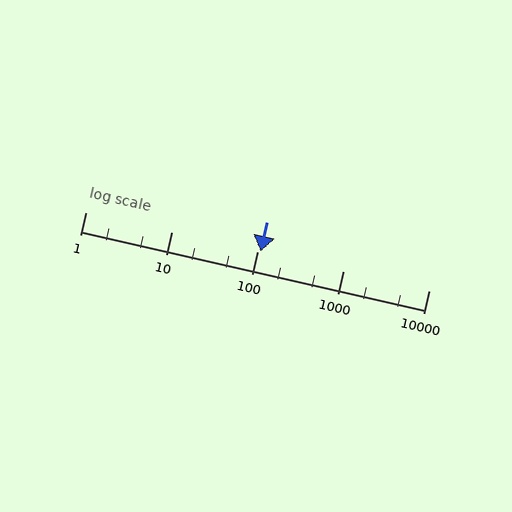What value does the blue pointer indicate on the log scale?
The pointer indicates approximately 110.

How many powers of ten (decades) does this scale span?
The scale spans 4 decades, from 1 to 10000.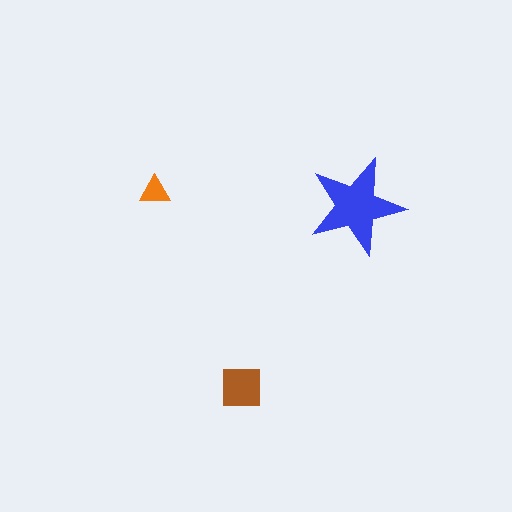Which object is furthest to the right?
The blue star is rightmost.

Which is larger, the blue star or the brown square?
The blue star.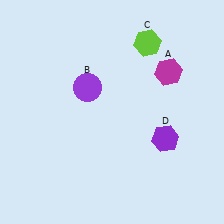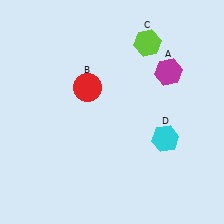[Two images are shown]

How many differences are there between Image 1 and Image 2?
There are 2 differences between the two images.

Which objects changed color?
B changed from purple to red. D changed from purple to cyan.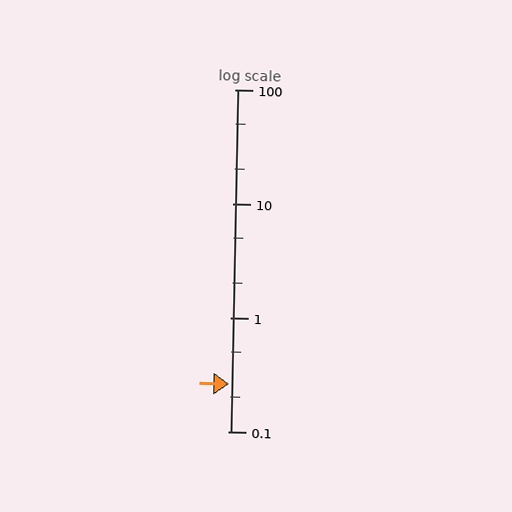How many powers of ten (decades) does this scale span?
The scale spans 3 decades, from 0.1 to 100.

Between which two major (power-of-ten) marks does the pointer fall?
The pointer is between 0.1 and 1.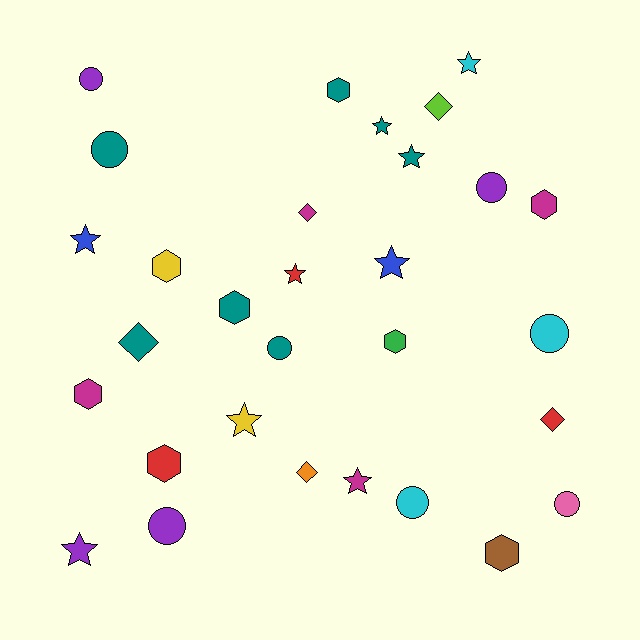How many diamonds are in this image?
There are 5 diamonds.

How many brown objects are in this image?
There is 1 brown object.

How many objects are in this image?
There are 30 objects.